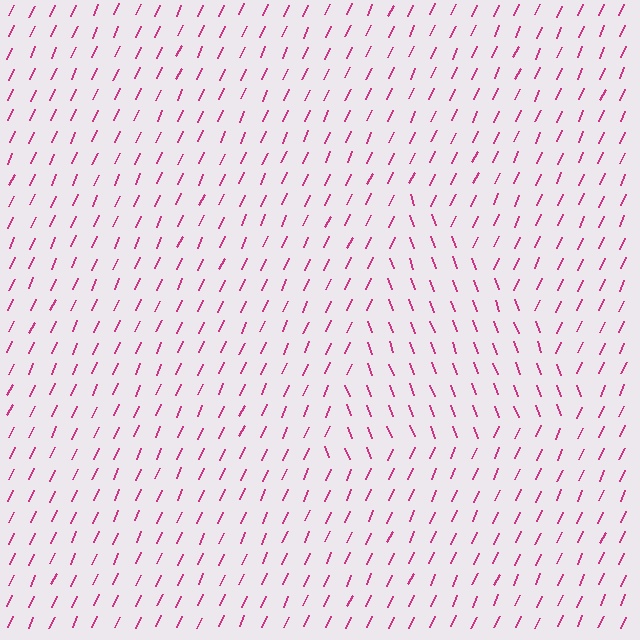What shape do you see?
I see a triangle.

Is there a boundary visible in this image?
Yes, there is a texture boundary formed by a change in line orientation.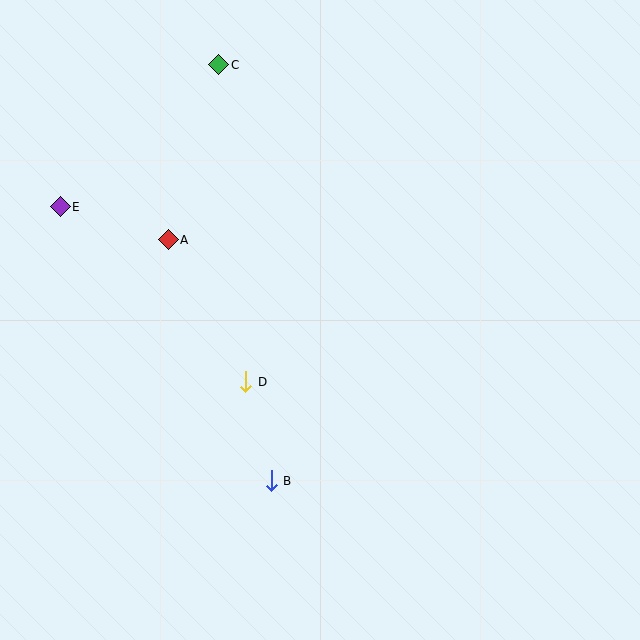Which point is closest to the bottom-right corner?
Point B is closest to the bottom-right corner.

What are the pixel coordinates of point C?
Point C is at (219, 65).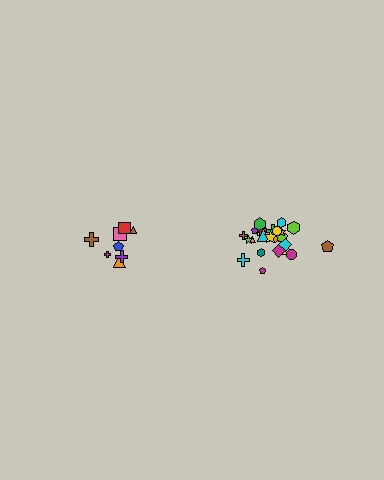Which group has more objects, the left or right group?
The right group.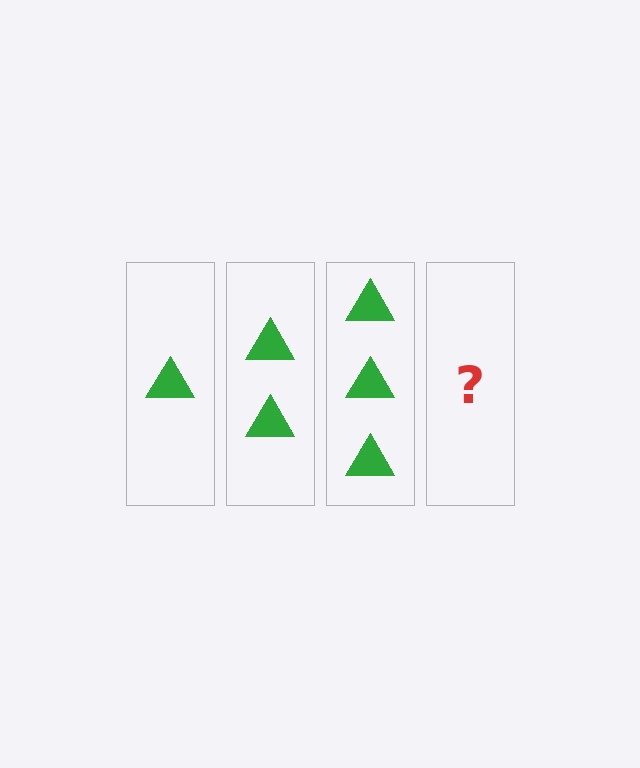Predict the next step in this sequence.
The next step is 4 triangles.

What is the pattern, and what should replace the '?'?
The pattern is that each step adds one more triangle. The '?' should be 4 triangles.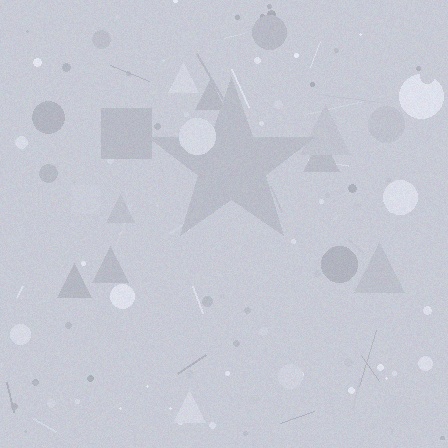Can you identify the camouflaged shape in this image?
The camouflaged shape is a star.